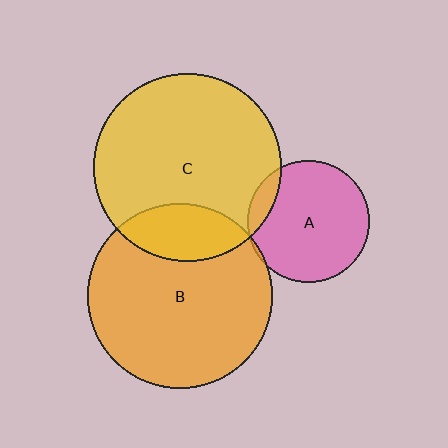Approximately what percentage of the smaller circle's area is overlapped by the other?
Approximately 20%.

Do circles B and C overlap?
Yes.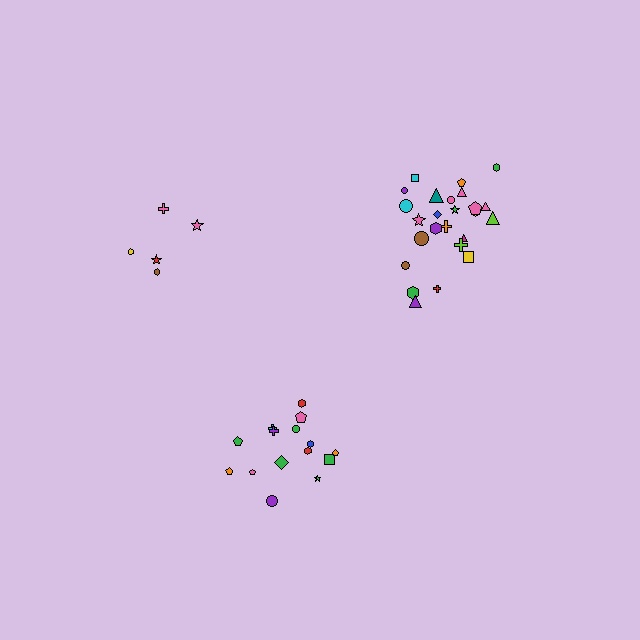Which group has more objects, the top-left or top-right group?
The top-right group.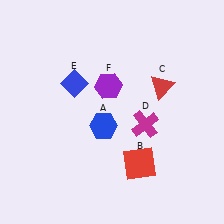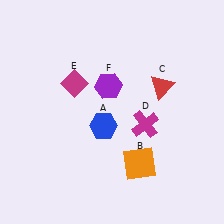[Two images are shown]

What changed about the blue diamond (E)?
In Image 1, E is blue. In Image 2, it changed to magenta.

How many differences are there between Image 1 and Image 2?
There are 2 differences between the two images.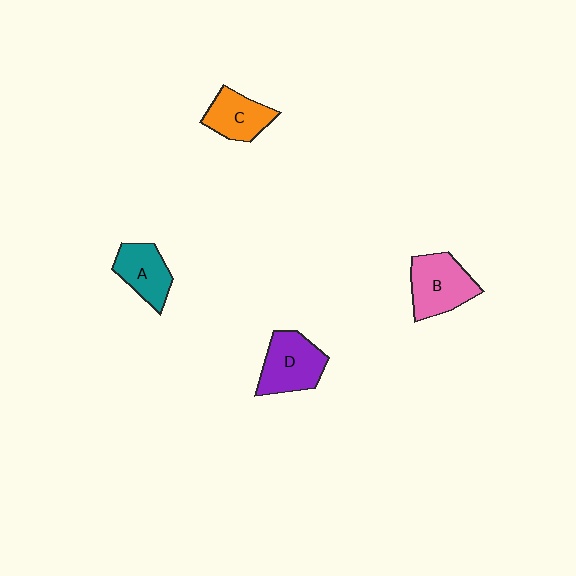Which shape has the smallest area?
Shape C (orange).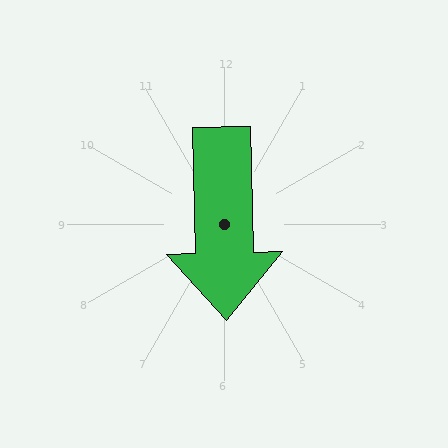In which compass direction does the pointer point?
South.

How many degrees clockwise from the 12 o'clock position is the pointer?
Approximately 179 degrees.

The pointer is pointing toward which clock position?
Roughly 6 o'clock.